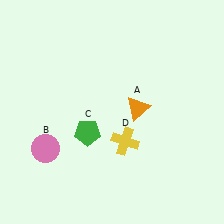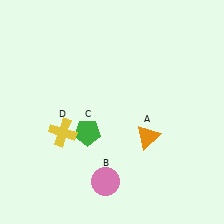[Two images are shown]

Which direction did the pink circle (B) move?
The pink circle (B) moved right.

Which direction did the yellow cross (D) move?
The yellow cross (D) moved left.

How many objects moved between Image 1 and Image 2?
3 objects moved between the two images.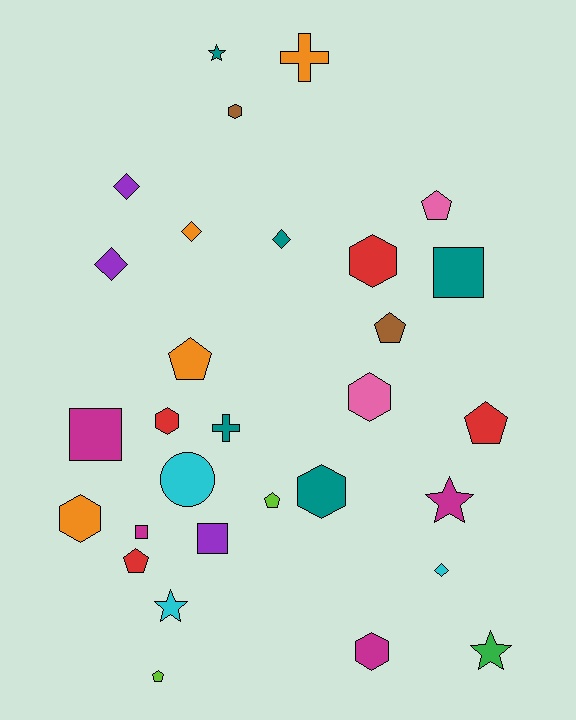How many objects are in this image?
There are 30 objects.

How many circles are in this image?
There is 1 circle.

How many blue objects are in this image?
There are no blue objects.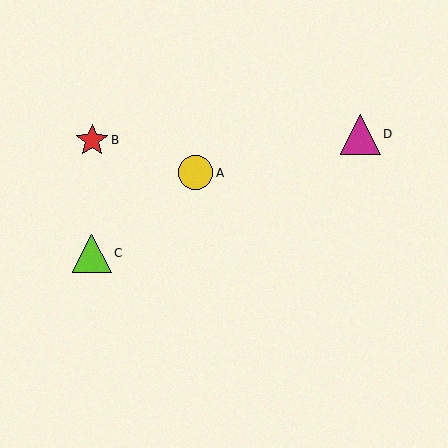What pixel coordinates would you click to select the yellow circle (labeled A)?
Click at (195, 173) to select the yellow circle A.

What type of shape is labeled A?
Shape A is a yellow circle.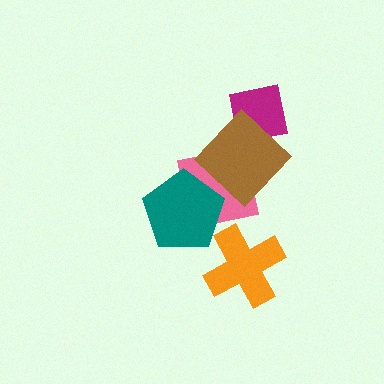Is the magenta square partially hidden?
Yes, it is partially covered by another shape.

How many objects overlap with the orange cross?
0 objects overlap with the orange cross.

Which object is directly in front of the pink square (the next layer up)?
The teal pentagon is directly in front of the pink square.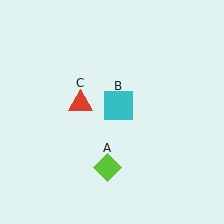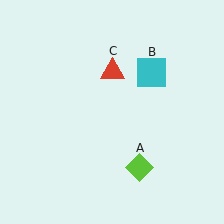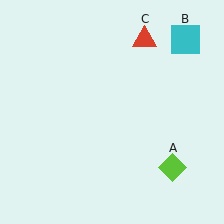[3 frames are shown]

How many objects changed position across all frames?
3 objects changed position: lime diamond (object A), cyan square (object B), red triangle (object C).